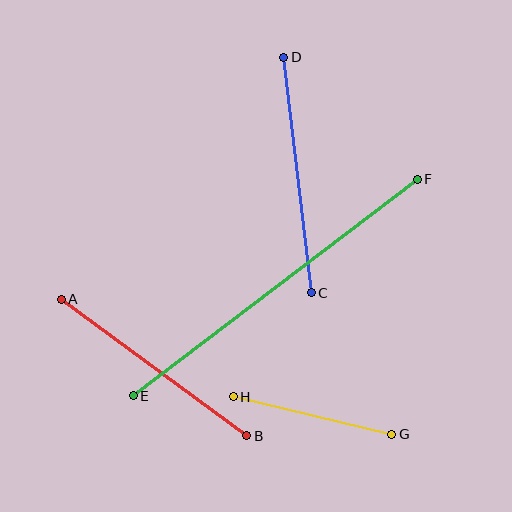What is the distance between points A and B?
The distance is approximately 230 pixels.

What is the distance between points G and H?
The distance is approximately 163 pixels.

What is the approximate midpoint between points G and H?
The midpoint is at approximately (312, 415) pixels.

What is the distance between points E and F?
The distance is approximately 357 pixels.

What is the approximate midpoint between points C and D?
The midpoint is at approximately (298, 175) pixels.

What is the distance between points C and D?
The distance is approximately 237 pixels.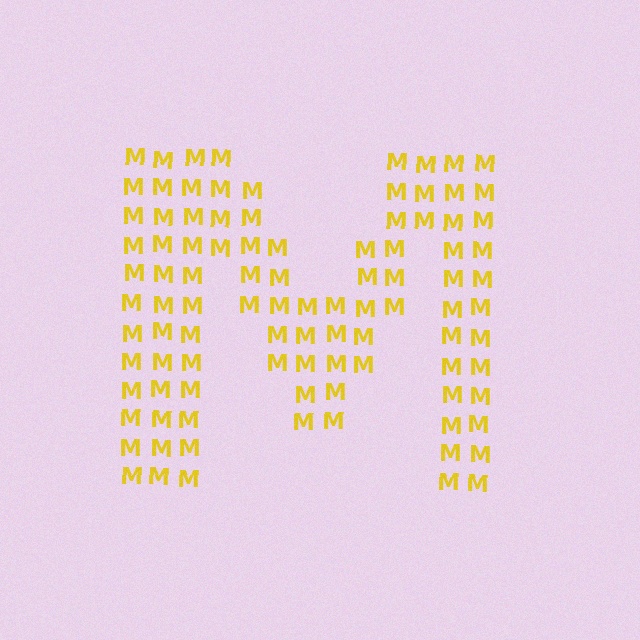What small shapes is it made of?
It is made of small letter M's.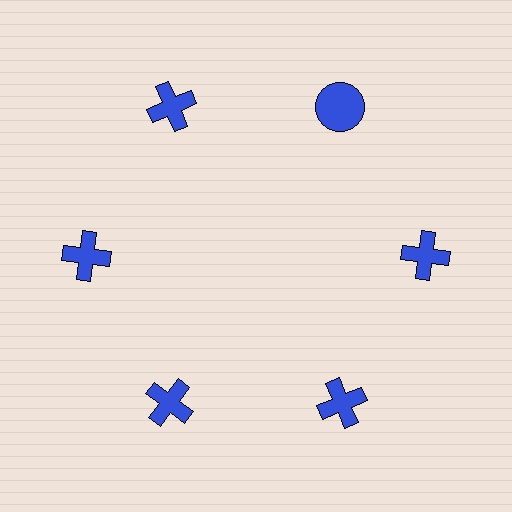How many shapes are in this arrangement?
There are 6 shapes arranged in a ring pattern.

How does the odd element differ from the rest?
It has a different shape: circle instead of cross.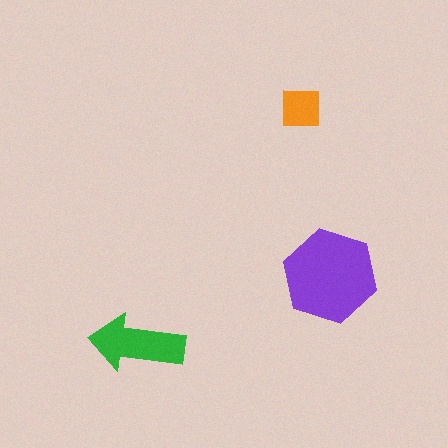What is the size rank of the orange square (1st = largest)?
3rd.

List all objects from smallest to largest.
The orange square, the green arrow, the purple hexagon.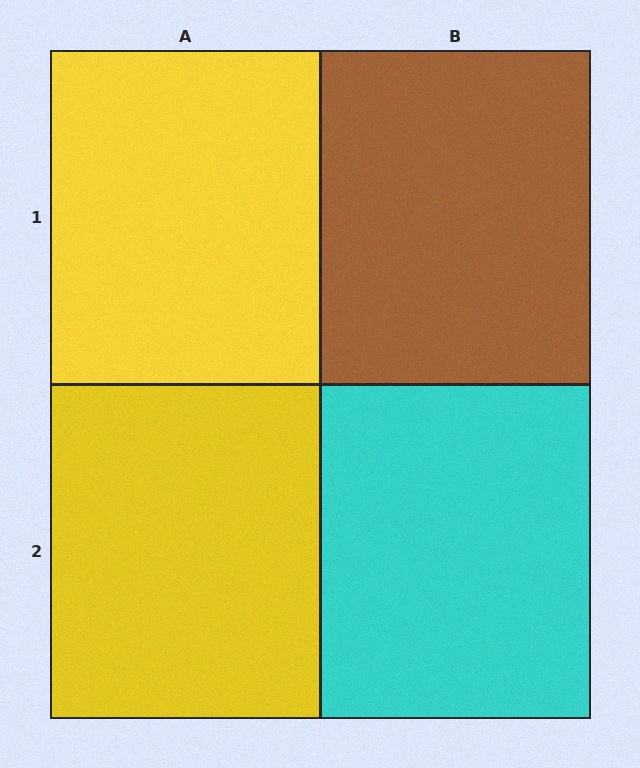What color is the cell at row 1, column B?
Brown.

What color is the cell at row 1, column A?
Yellow.